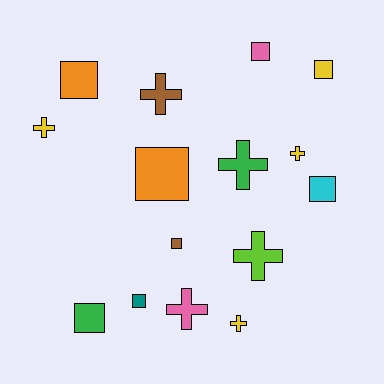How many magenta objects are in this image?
There are no magenta objects.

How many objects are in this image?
There are 15 objects.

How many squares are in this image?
There are 8 squares.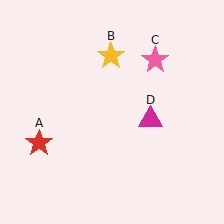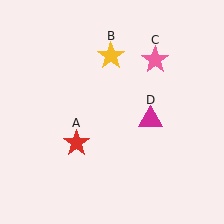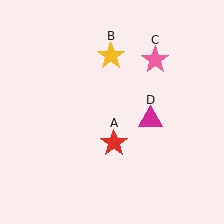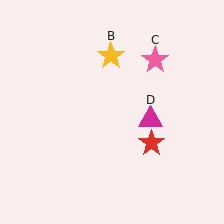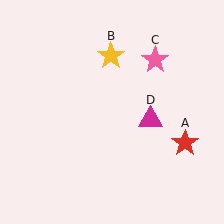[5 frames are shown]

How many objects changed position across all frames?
1 object changed position: red star (object A).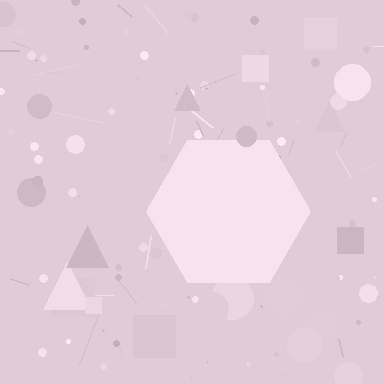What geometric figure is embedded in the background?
A hexagon is embedded in the background.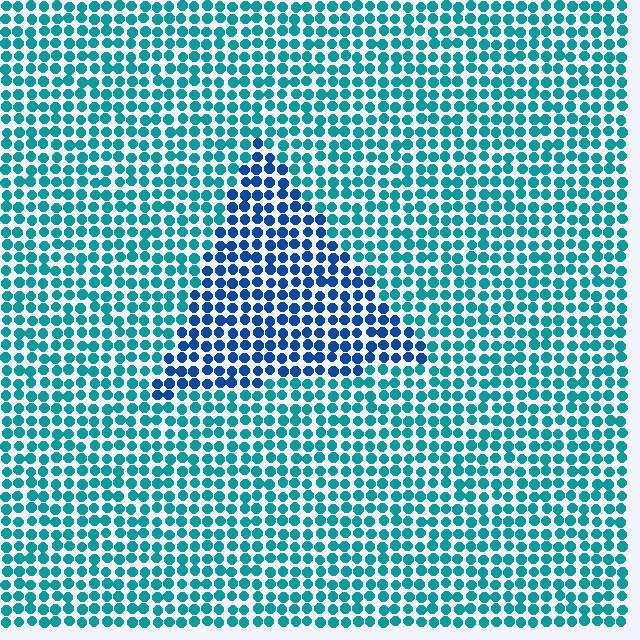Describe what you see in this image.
The image is filled with small teal elements in a uniform arrangement. A triangle-shaped region is visible where the elements are tinted to a slightly different hue, forming a subtle color boundary.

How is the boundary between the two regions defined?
The boundary is defined purely by a slight shift in hue (about 36 degrees). Spacing, size, and orientation are identical on both sides.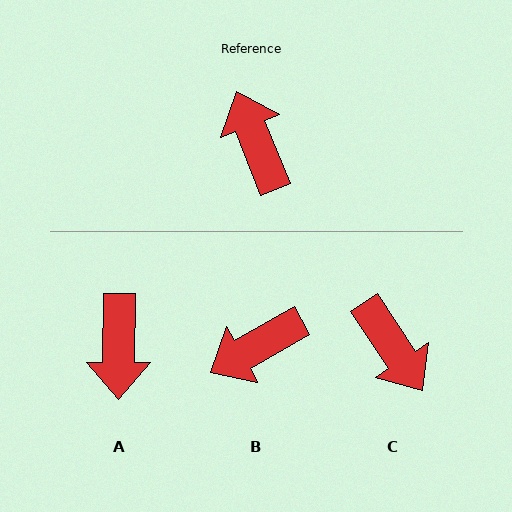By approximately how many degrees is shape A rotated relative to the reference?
Approximately 158 degrees counter-clockwise.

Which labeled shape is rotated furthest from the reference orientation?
C, about 168 degrees away.